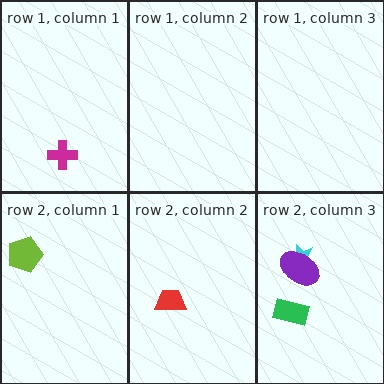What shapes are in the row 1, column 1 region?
The magenta cross.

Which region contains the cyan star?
The row 2, column 3 region.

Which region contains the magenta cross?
The row 1, column 1 region.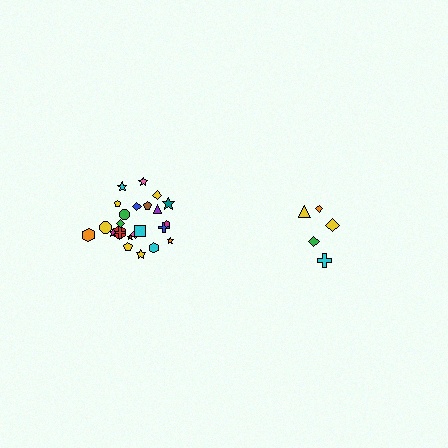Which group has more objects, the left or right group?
The left group.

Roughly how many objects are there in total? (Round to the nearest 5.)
Roughly 30 objects in total.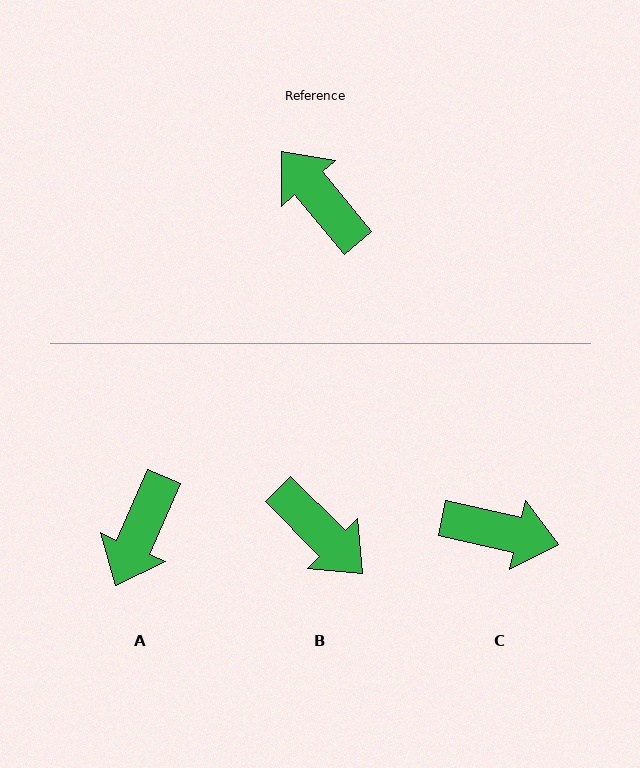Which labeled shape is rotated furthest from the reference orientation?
B, about 175 degrees away.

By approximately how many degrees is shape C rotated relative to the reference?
Approximately 143 degrees clockwise.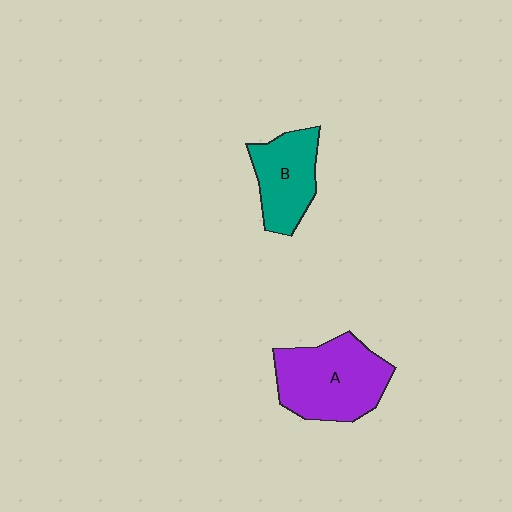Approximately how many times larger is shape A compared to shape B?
Approximately 1.4 times.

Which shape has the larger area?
Shape A (purple).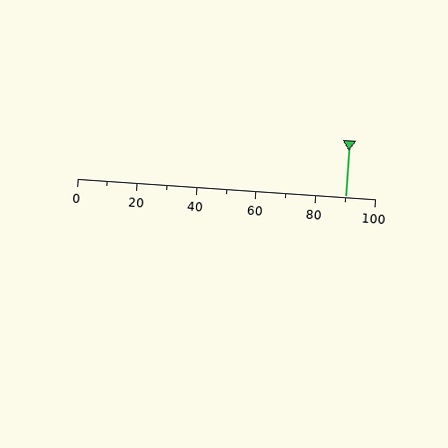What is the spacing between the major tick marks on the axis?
The major ticks are spaced 20 apart.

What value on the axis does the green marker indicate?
The marker indicates approximately 90.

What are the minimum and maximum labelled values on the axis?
The axis runs from 0 to 100.